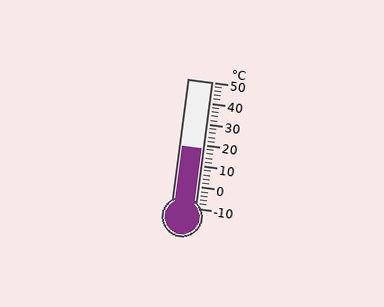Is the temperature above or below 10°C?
The temperature is above 10°C.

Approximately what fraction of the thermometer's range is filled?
The thermometer is filled to approximately 45% of its range.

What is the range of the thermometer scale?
The thermometer scale ranges from -10°C to 50°C.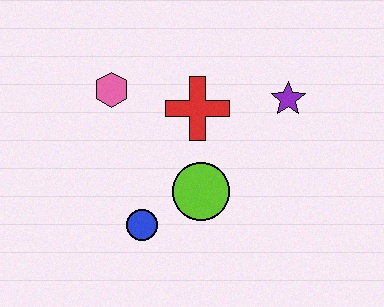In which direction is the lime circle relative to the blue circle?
The lime circle is to the right of the blue circle.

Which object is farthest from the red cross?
The blue circle is farthest from the red cross.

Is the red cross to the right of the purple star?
No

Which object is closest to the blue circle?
The lime circle is closest to the blue circle.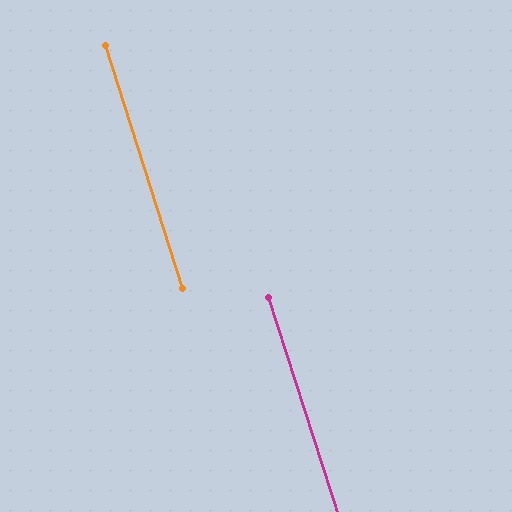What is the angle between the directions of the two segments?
Approximately 0 degrees.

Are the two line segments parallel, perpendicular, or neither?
Parallel — their directions differ by only 0.2°.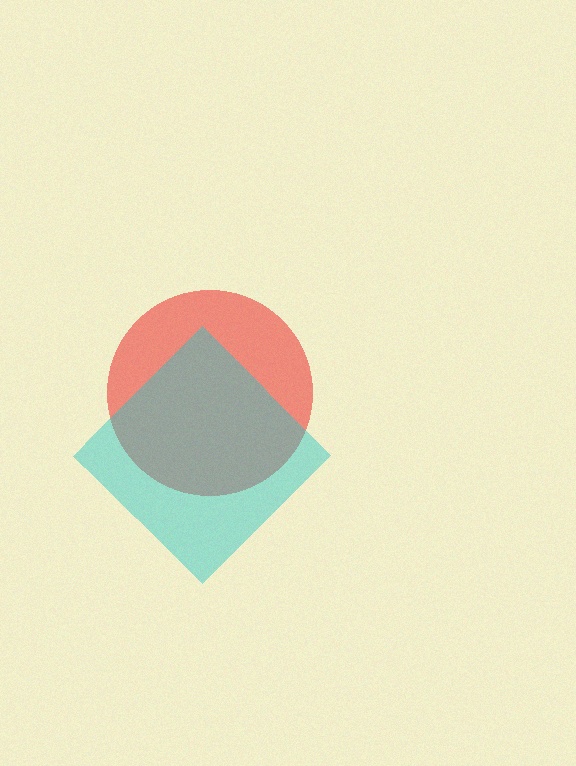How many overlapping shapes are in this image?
There are 2 overlapping shapes in the image.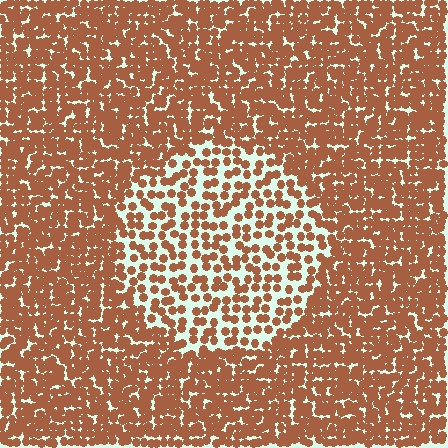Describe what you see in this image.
The image contains small brown elements arranged at two different densities. A circle-shaped region is visible where the elements are less densely packed than the surrounding area.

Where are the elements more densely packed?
The elements are more densely packed outside the circle boundary.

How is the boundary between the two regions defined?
The boundary is defined by a change in element density (approximately 2.1x ratio). All elements are the same color, size, and shape.